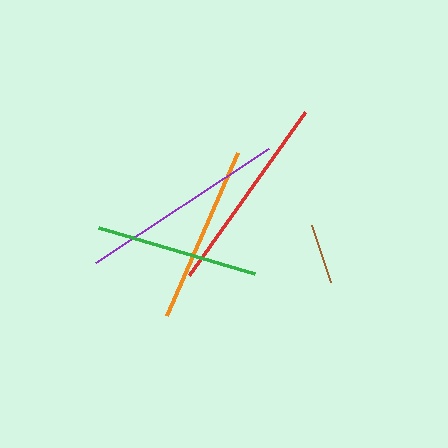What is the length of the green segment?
The green segment is approximately 163 pixels long.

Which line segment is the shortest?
The brown line is the shortest at approximately 61 pixels.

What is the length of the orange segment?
The orange segment is approximately 177 pixels long.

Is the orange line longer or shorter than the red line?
The red line is longer than the orange line.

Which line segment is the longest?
The purple line is the longest at approximately 207 pixels.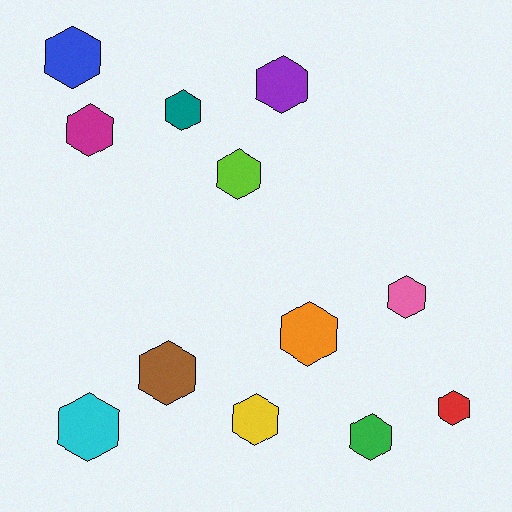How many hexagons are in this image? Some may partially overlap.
There are 12 hexagons.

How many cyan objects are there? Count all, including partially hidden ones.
There is 1 cyan object.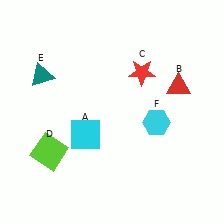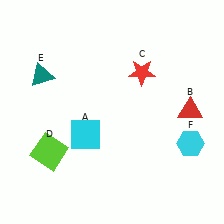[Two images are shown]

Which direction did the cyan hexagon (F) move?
The cyan hexagon (F) moved right.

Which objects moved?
The objects that moved are: the red triangle (B), the cyan hexagon (F).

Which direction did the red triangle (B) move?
The red triangle (B) moved down.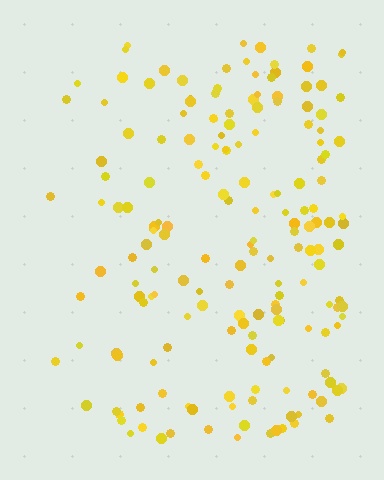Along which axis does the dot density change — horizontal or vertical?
Horizontal.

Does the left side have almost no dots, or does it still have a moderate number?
Still a moderate number, just noticeably fewer than the right.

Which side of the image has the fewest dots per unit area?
The left.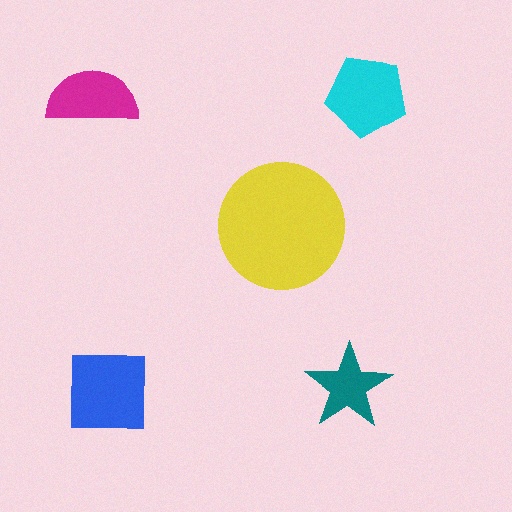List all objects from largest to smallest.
The yellow circle, the blue square, the cyan pentagon, the magenta semicircle, the teal star.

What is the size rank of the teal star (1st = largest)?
5th.